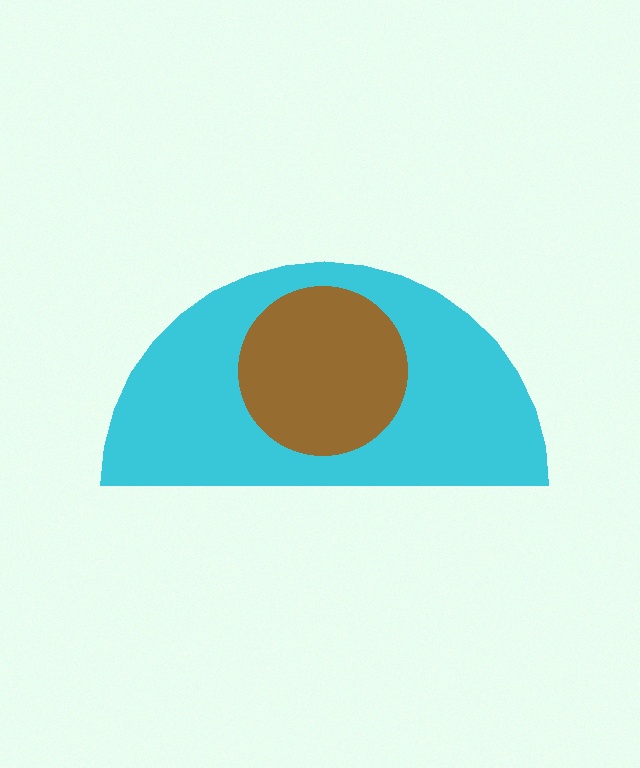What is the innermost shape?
The brown circle.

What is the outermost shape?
The cyan semicircle.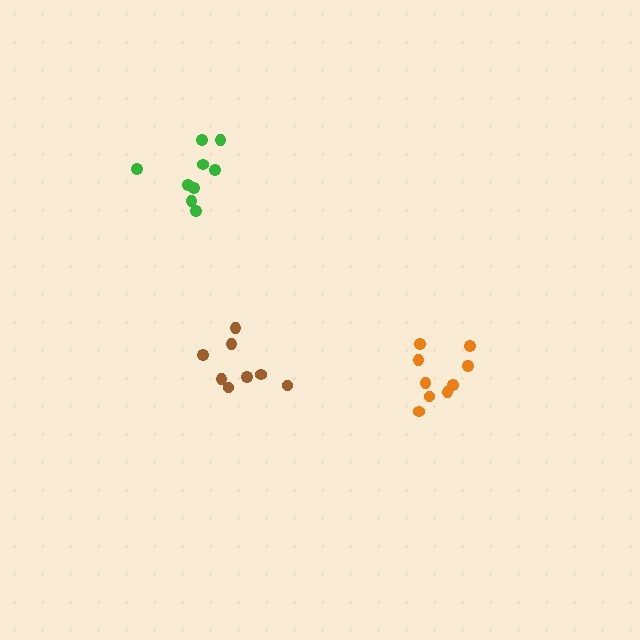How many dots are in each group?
Group 1: 9 dots, Group 2: 9 dots, Group 3: 8 dots (26 total).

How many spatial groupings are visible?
There are 3 spatial groupings.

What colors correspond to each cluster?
The clusters are colored: orange, green, brown.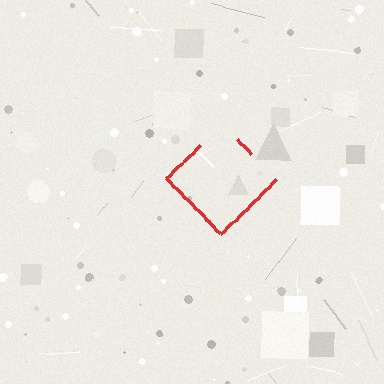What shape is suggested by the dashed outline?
The dashed outline suggests a diamond.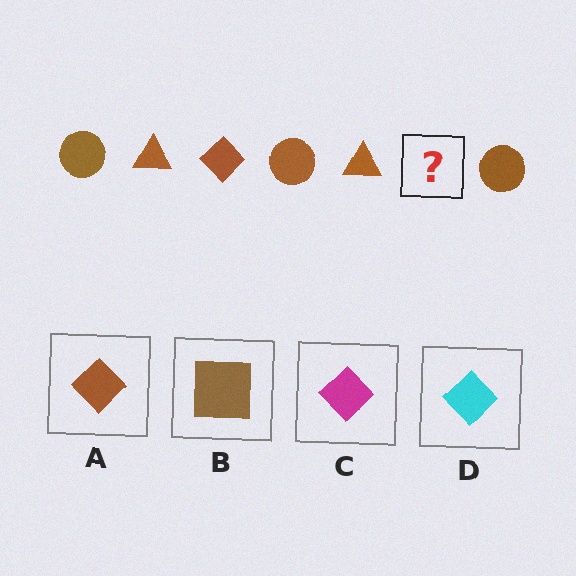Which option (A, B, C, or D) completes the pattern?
A.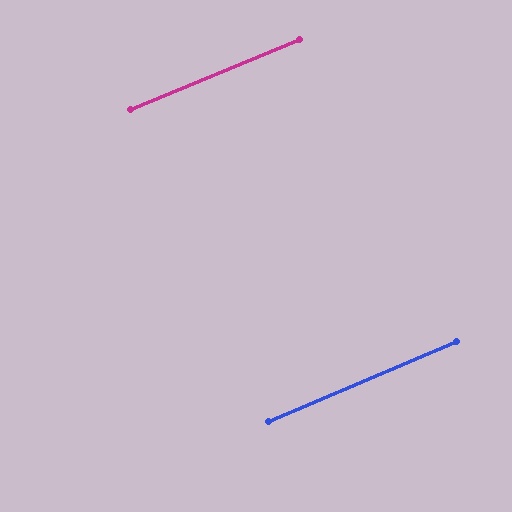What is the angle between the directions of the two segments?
Approximately 1 degree.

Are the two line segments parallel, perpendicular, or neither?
Parallel — their directions differ by only 0.6°.